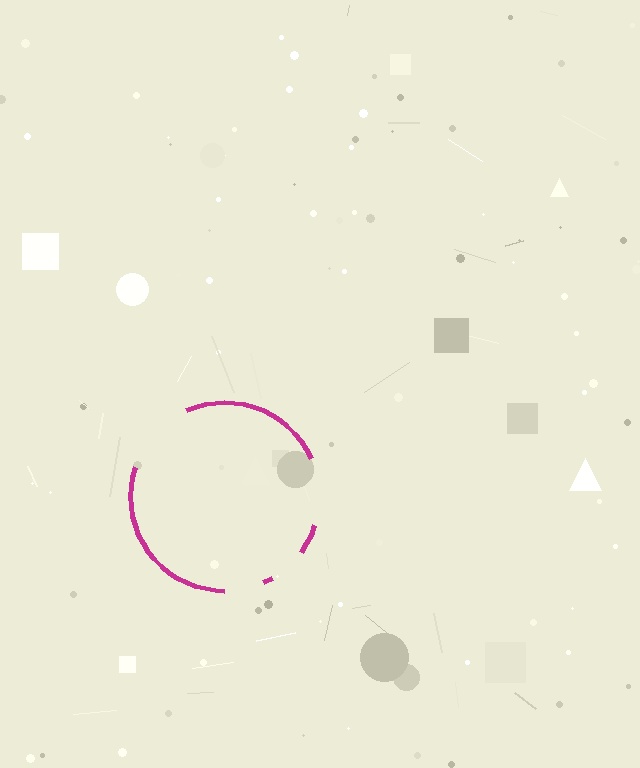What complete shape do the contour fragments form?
The contour fragments form a circle.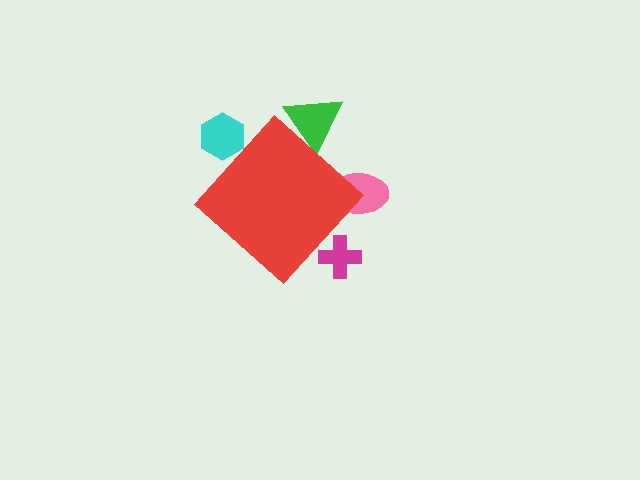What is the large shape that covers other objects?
A red diamond.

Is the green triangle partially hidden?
Yes, the green triangle is partially hidden behind the red diamond.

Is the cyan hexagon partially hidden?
Yes, the cyan hexagon is partially hidden behind the red diamond.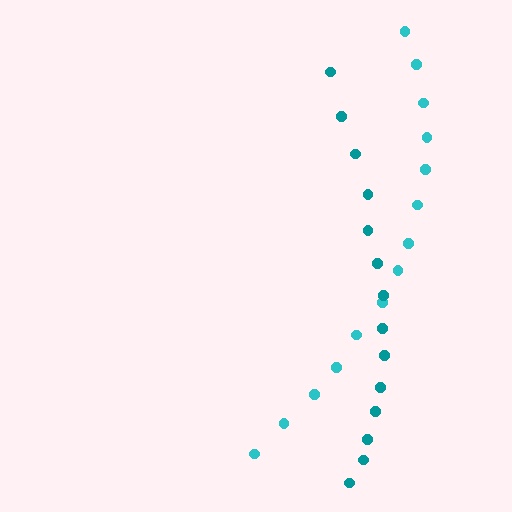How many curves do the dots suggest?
There are 2 distinct paths.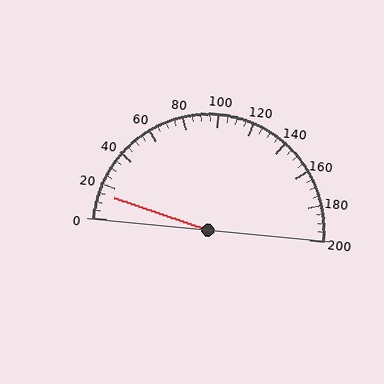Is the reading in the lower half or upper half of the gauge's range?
The reading is in the lower half of the range (0 to 200).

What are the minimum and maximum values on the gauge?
The gauge ranges from 0 to 200.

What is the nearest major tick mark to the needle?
The nearest major tick mark is 20.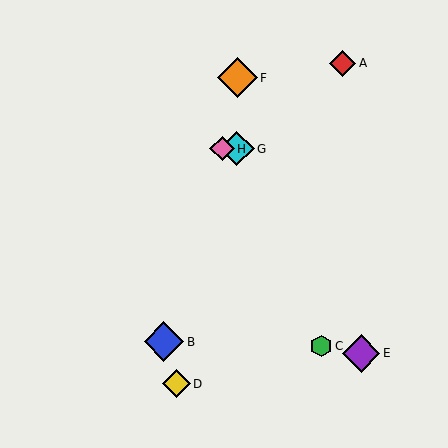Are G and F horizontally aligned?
No, G is at y≈149 and F is at y≈78.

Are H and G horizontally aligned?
Yes, both are at y≈149.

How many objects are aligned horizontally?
2 objects (G, H) are aligned horizontally.